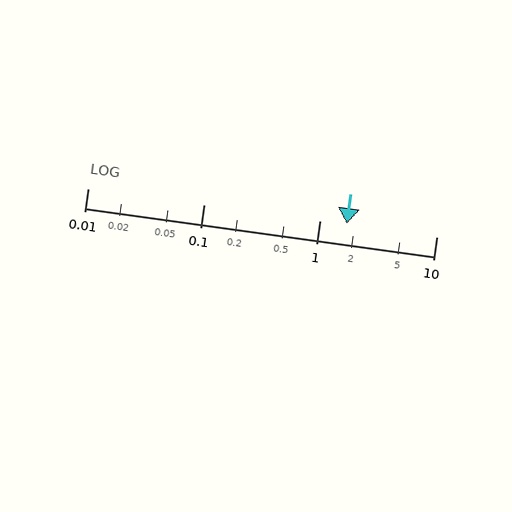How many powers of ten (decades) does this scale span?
The scale spans 3 decades, from 0.01 to 10.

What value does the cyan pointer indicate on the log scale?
The pointer indicates approximately 1.7.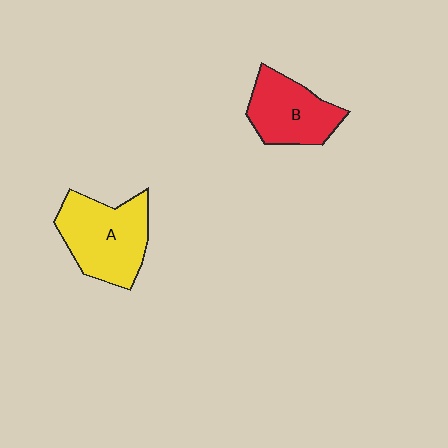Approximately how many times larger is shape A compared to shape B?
Approximately 1.3 times.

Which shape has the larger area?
Shape A (yellow).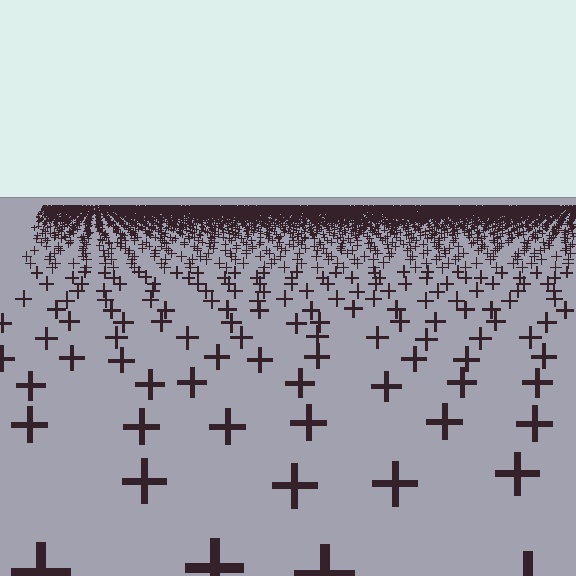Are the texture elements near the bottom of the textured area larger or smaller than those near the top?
Larger. Near the bottom, elements are closer to the viewer and appear at a bigger on-screen size.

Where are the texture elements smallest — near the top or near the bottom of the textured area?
Near the top.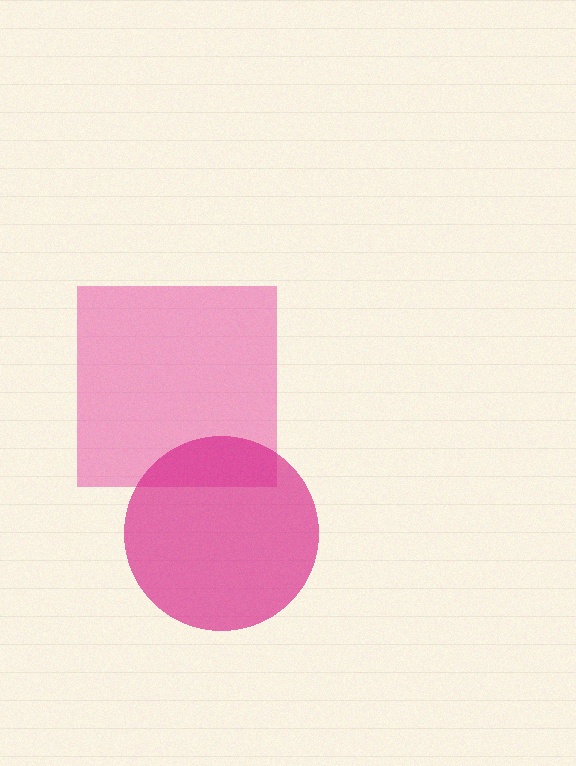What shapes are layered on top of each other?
The layered shapes are: a pink square, a magenta circle.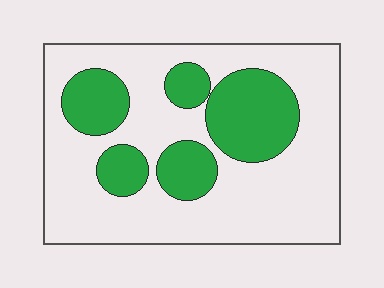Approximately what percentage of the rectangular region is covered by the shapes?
Approximately 30%.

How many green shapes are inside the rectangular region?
5.